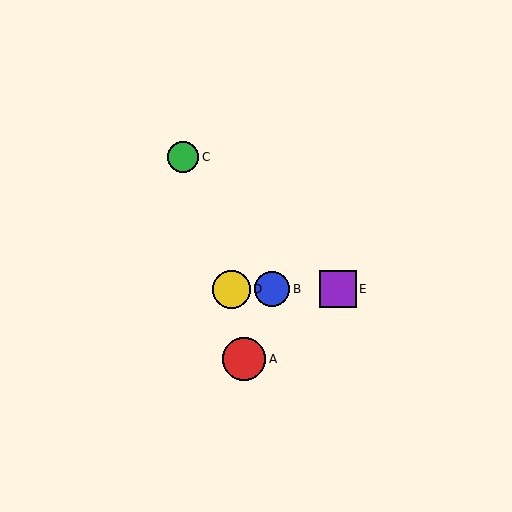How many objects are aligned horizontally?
3 objects (B, D, E) are aligned horizontally.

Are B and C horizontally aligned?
No, B is at y≈289 and C is at y≈157.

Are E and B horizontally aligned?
Yes, both are at y≈289.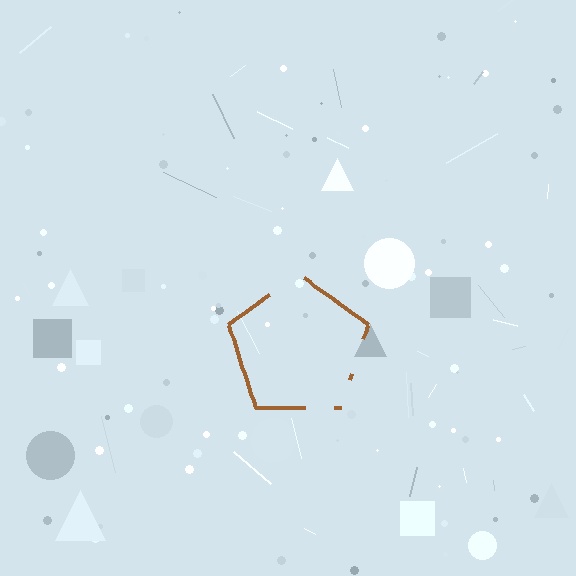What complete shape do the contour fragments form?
The contour fragments form a pentagon.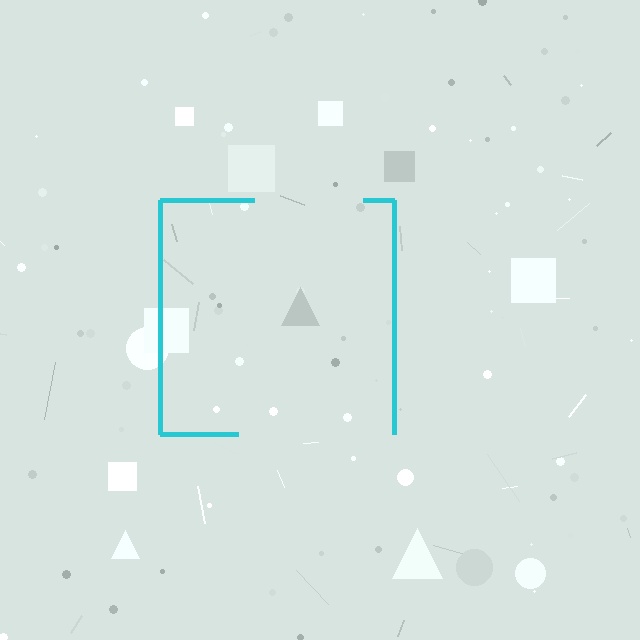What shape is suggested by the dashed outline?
The dashed outline suggests a square.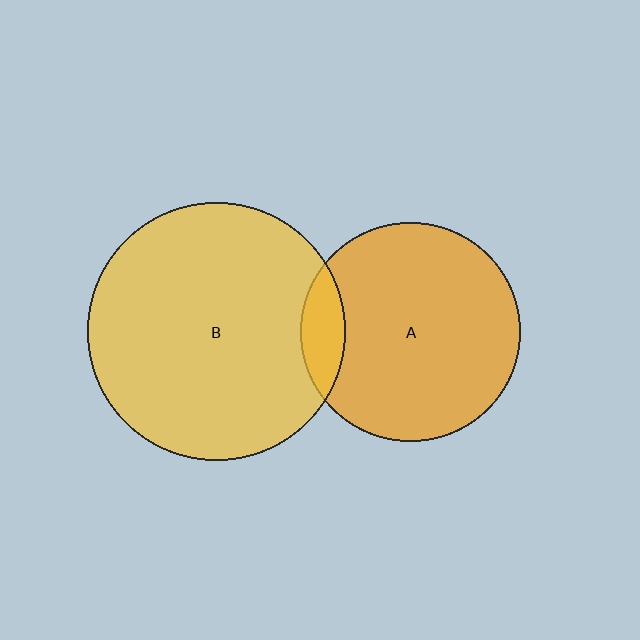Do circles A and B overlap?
Yes.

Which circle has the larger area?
Circle B (yellow).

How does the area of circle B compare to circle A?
Approximately 1.4 times.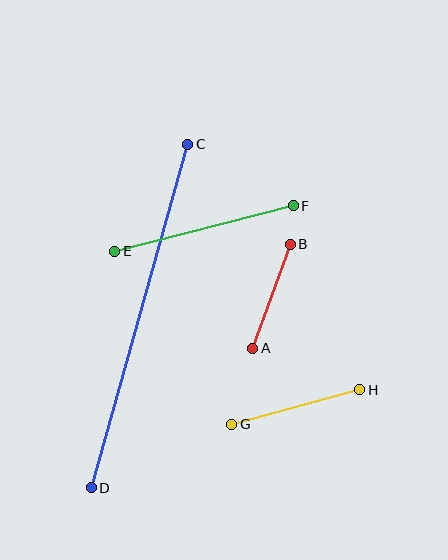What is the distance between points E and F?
The distance is approximately 184 pixels.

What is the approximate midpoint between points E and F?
The midpoint is at approximately (204, 228) pixels.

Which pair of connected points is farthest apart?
Points C and D are farthest apart.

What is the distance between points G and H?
The distance is approximately 133 pixels.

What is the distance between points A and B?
The distance is approximately 111 pixels.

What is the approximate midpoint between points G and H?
The midpoint is at approximately (296, 407) pixels.